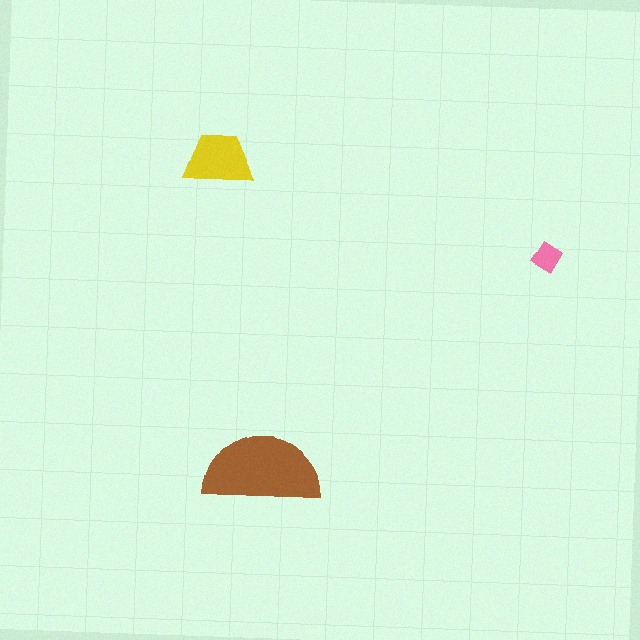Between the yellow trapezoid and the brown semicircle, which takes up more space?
The brown semicircle.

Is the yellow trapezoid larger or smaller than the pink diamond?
Larger.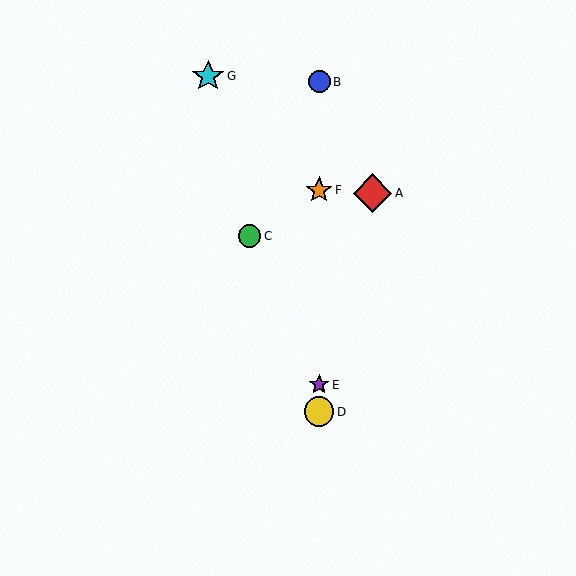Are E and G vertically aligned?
No, E is at x≈319 and G is at x≈208.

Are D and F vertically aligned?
Yes, both are at x≈319.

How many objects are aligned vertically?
4 objects (B, D, E, F) are aligned vertically.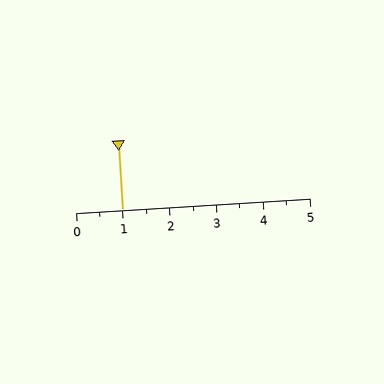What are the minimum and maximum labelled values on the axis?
The axis runs from 0 to 5.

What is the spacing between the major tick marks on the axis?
The major ticks are spaced 1 apart.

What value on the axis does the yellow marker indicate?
The marker indicates approximately 1.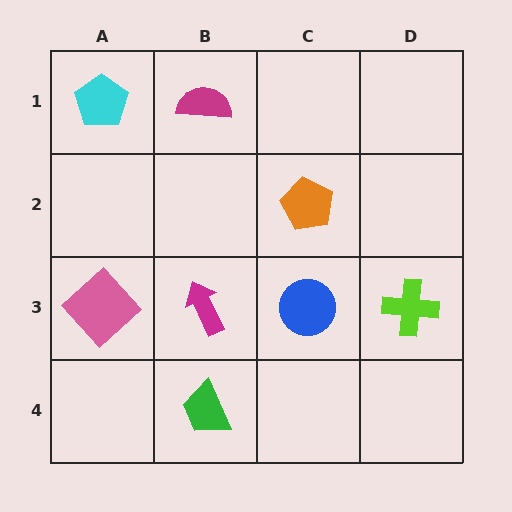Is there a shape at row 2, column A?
No, that cell is empty.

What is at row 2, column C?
An orange pentagon.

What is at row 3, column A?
A pink diamond.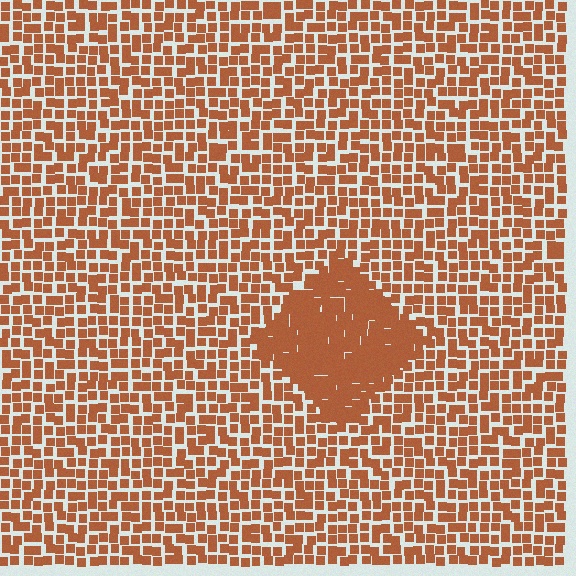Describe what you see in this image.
The image contains small brown elements arranged at two different densities. A diamond-shaped region is visible where the elements are more densely packed than the surrounding area.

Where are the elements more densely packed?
The elements are more densely packed inside the diamond boundary.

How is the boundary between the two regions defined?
The boundary is defined by a change in element density (approximately 1.9x ratio). All elements are the same color, size, and shape.